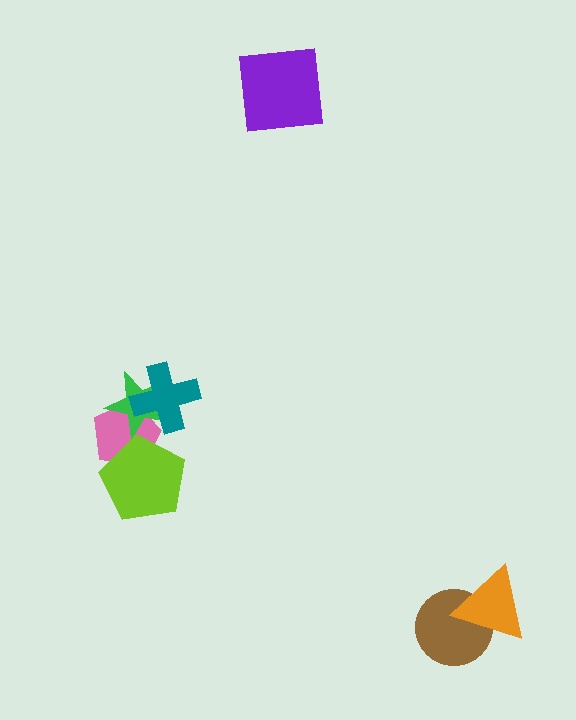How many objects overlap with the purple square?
0 objects overlap with the purple square.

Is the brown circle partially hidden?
Yes, it is partially covered by another shape.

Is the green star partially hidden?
Yes, it is partially covered by another shape.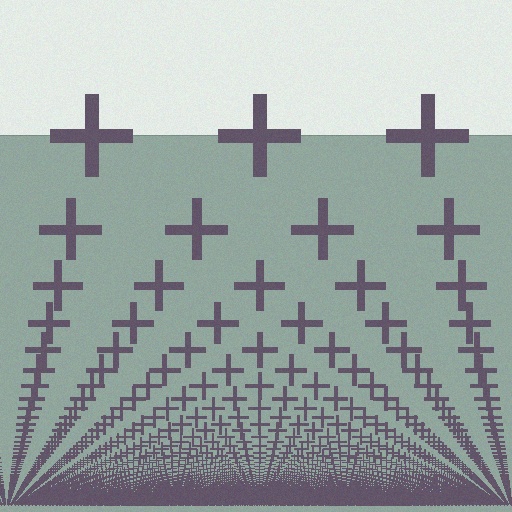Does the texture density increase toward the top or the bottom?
Density increases toward the bottom.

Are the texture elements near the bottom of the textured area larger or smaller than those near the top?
Smaller. The gradient is inverted — elements near the bottom are smaller and denser.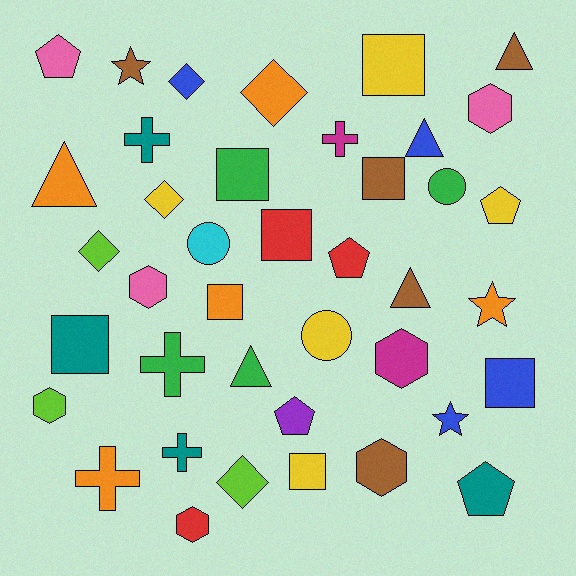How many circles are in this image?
There are 3 circles.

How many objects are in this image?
There are 40 objects.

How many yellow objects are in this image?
There are 5 yellow objects.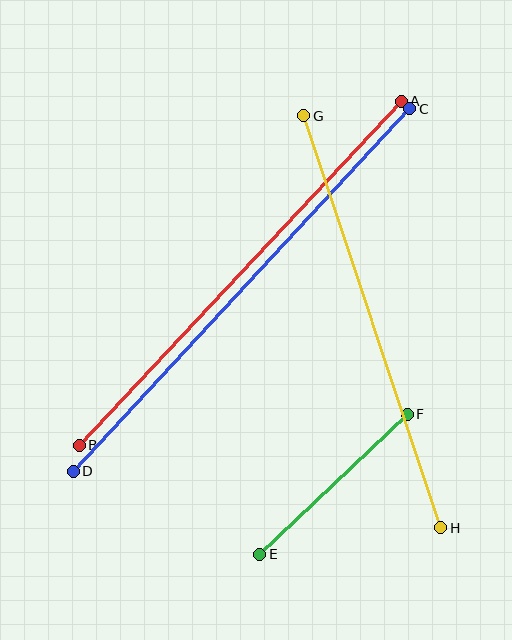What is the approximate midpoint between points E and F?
The midpoint is at approximately (334, 484) pixels.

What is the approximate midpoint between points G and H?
The midpoint is at approximately (372, 322) pixels.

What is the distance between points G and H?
The distance is approximately 434 pixels.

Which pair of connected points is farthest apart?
Points C and D are farthest apart.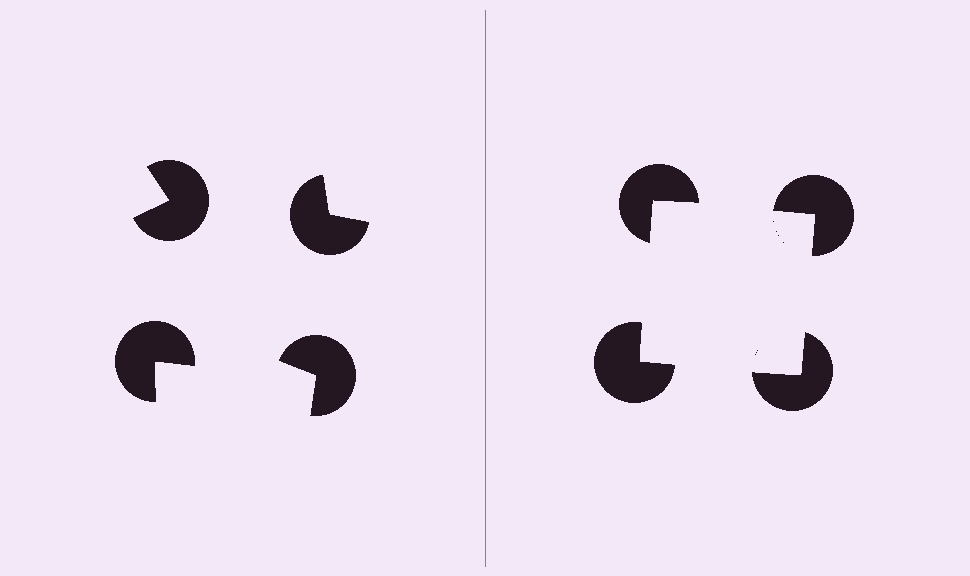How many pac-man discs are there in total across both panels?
8 — 4 on each side.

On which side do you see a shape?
An illusory square appears on the right side. On the left side the wedge cuts are rotated, so no coherent shape forms.